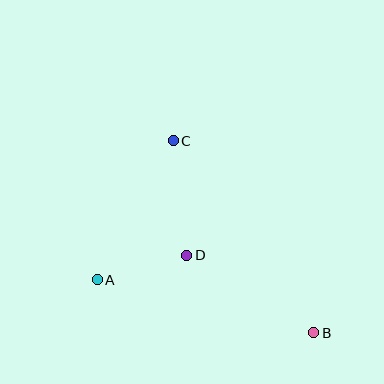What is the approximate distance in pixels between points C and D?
The distance between C and D is approximately 116 pixels.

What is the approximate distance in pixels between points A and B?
The distance between A and B is approximately 223 pixels.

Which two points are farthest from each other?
Points B and C are farthest from each other.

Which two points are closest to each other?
Points A and D are closest to each other.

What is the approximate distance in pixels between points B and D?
The distance between B and D is approximately 148 pixels.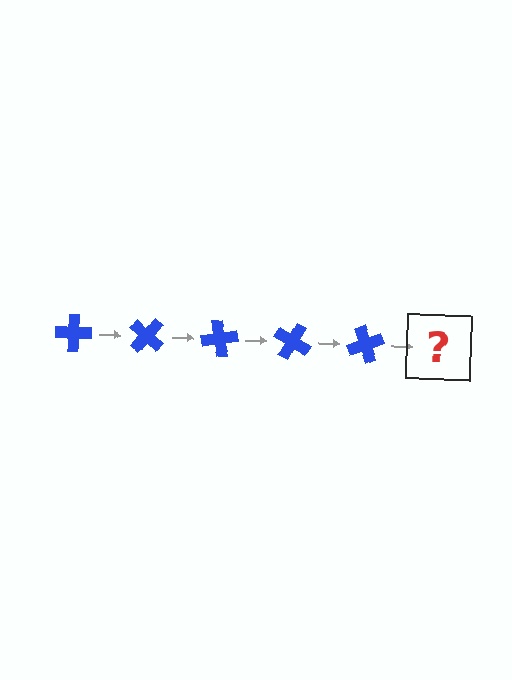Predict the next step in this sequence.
The next step is a blue cross rotated 200 degrees.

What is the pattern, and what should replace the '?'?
The pattern is that the cross rotates 40 degrees each step. The '?' should be a blue cross rotated 200 degrees.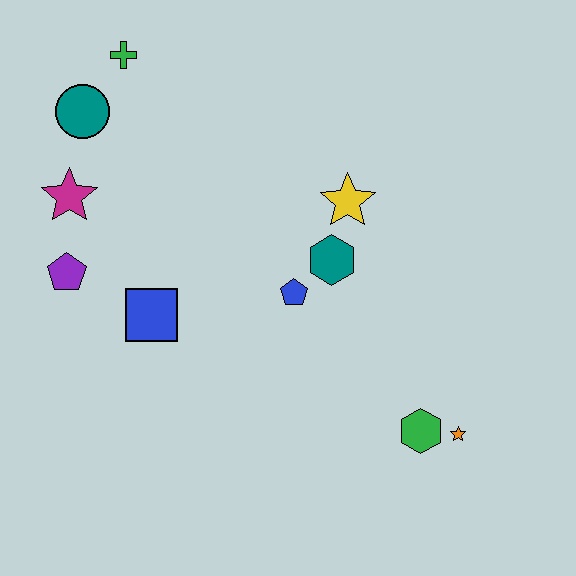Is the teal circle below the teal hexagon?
No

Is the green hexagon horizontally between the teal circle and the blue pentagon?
No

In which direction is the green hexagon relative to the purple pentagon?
The green hexagon is to the right of the purple pentagon.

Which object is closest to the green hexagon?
The orange star is closest to the green hexagon.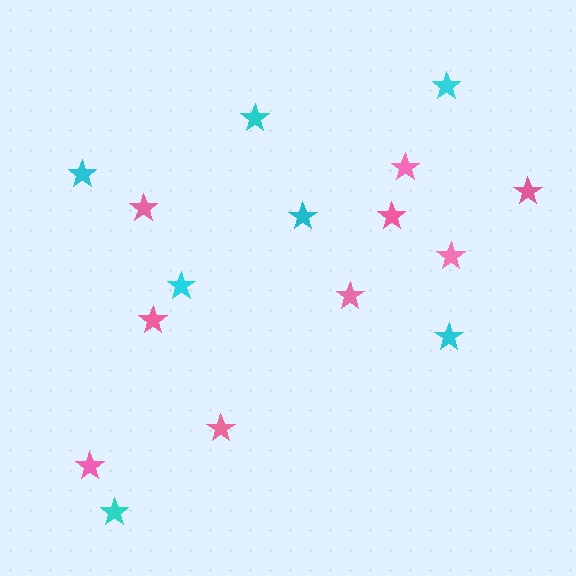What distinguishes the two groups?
There are 2 groups: one group of pink stars (9) and one group of cyan stars (7).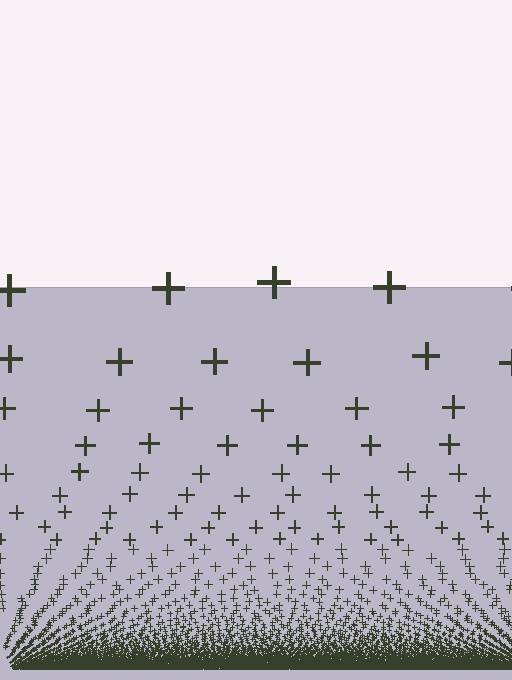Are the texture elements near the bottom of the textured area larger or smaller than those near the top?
Smaller. The gradient is inverted — elements near the bottom are smaller and denser.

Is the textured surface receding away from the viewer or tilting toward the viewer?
The surface appears to tilt toward the viewer. Texture elements get larger and sparser toward the top.